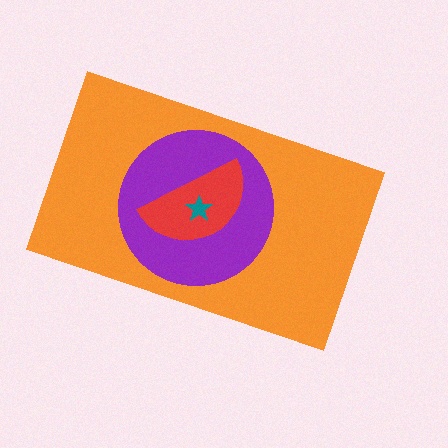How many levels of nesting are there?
4.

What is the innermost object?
The teal star.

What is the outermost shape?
The orange rectangle.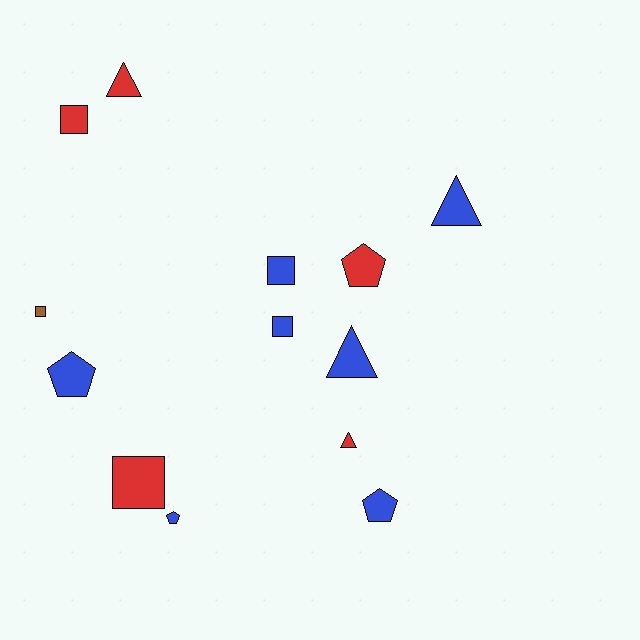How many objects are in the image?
There are 13 objects.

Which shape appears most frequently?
Square, with 5 objects.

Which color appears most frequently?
Blue, with 7 objects.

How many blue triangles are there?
There are 2 blue triangles.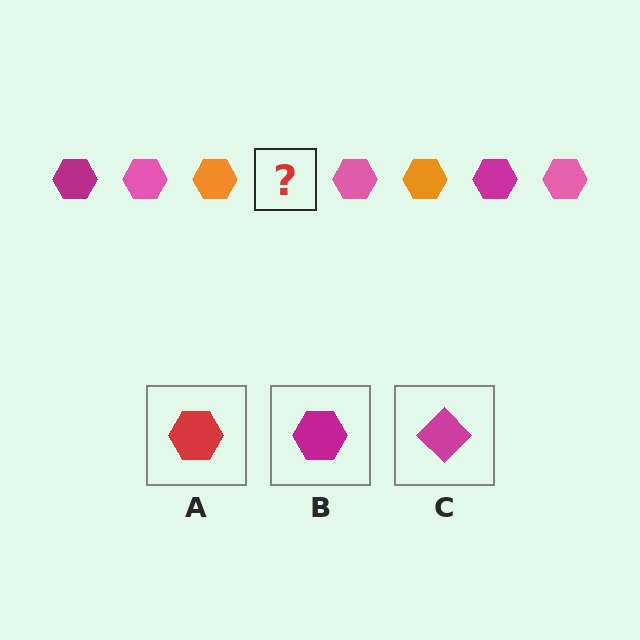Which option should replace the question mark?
Option B.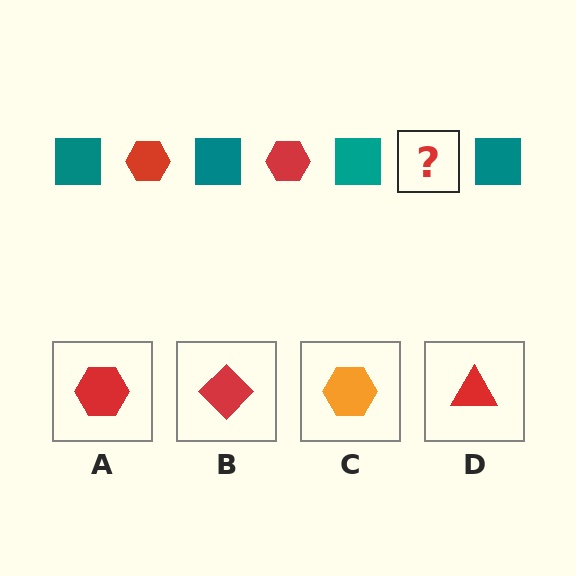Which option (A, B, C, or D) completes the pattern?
A.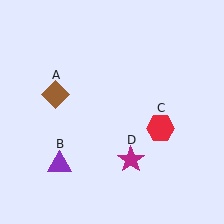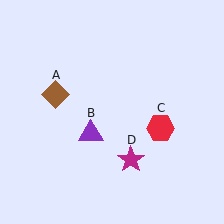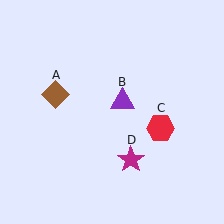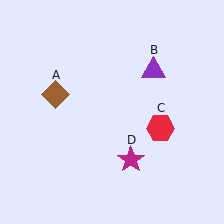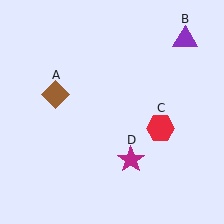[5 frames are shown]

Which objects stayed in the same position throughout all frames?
Brown diamond (object A) and red hexagon (object C) and magenta star (object D) remained stationary.